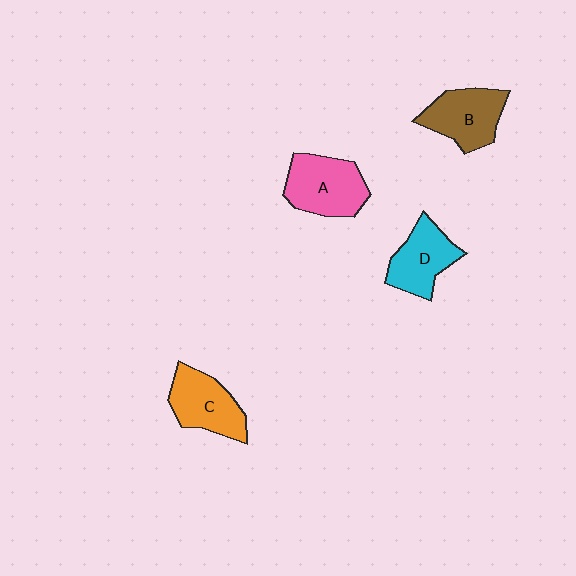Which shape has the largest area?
Shape A (pink).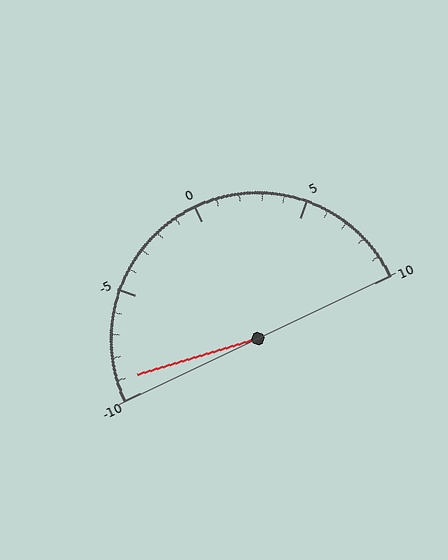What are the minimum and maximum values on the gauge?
The gauge ranges from -10 to 10.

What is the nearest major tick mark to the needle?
The nearest major tick mark is -10.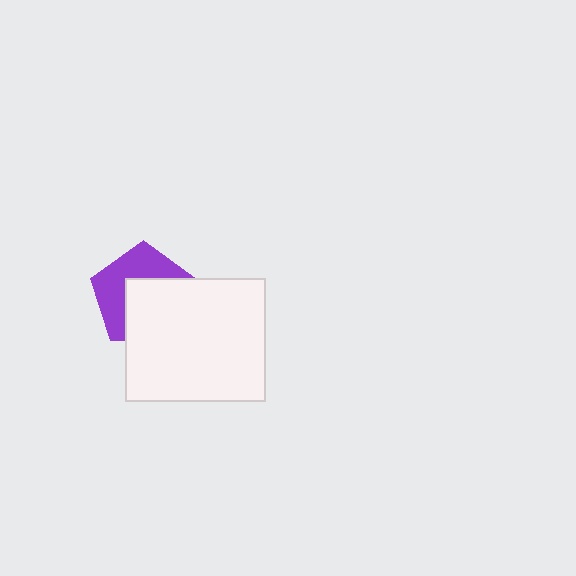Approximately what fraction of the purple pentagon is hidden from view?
Roughly 52% of the purple pentagon is hidden behind the white rectangle.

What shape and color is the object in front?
The object in front is a white rectangle.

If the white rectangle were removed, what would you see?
You would see the complete purple pentagon.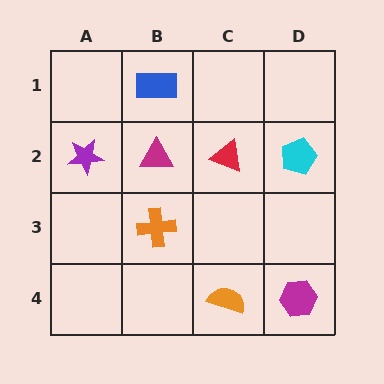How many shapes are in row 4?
2 shapes.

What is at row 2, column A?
A purple star.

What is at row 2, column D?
A cyan pentagon.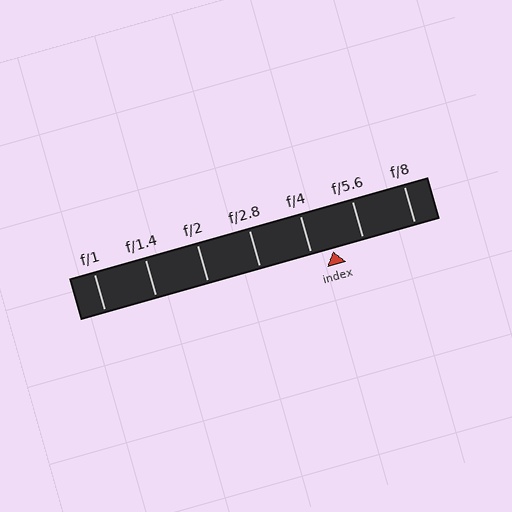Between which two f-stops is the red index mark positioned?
The index mark is between f/4 and f/5.6.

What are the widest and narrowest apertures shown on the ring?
The widest aperture shown is f/1 and the narrowest is f/8.